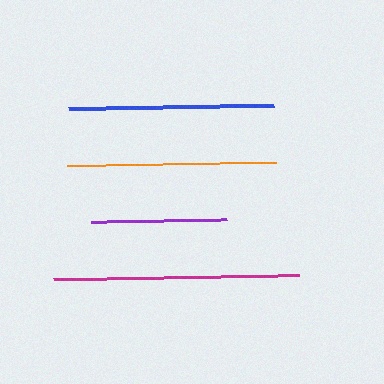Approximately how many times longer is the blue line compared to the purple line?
The blue line is approximately 1.5 times the length of the purple line.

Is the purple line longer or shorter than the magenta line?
The magenta line is longer than the purple line.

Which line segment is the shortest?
The purple line is the shortest at approximately 136 pixels.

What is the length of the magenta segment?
The magenta segment is approximately 246 pixels long.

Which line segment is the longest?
The magenta line is the longest at approximately 246 pixels.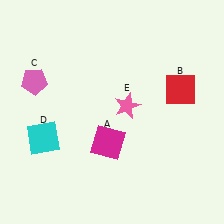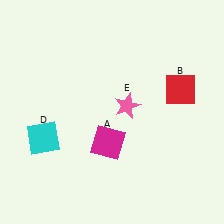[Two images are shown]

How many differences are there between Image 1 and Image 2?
There is 1 difference between the two images.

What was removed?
The pink pentagon (C) was removed in Image 2.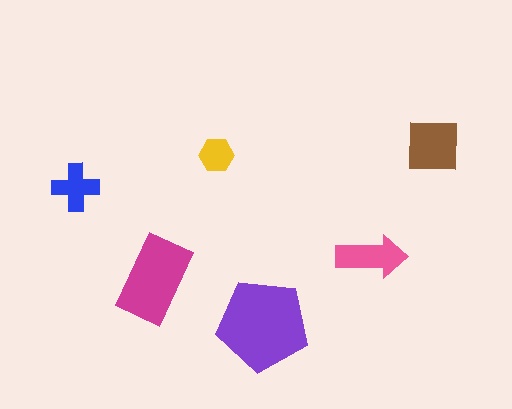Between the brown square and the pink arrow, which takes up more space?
The brown square.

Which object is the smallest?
The yellow hexagon.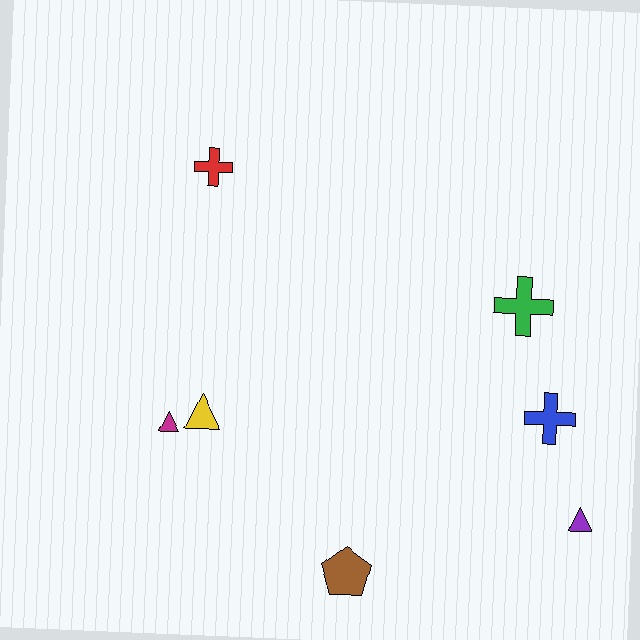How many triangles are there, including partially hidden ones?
There are 3 triangles.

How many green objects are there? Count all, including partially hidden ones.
There is 1 green object.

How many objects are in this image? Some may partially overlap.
There are 7 objects.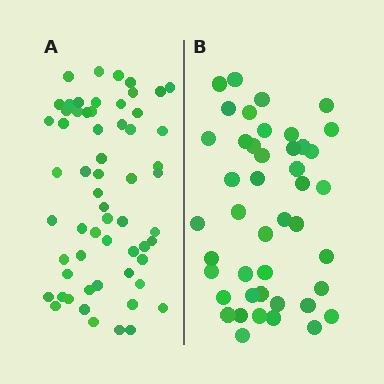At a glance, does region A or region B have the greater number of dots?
Region A (the left region) has more dots.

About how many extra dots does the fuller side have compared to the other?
Region A has approximately 15 more dots than region B.